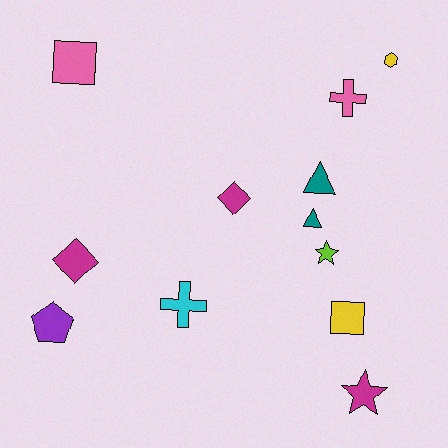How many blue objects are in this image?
There are no blue objects.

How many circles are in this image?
There are no circles.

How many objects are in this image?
There are 12 objects.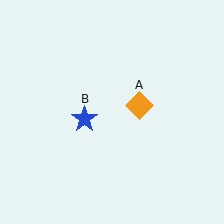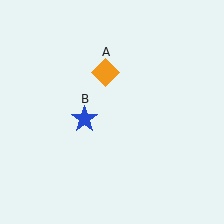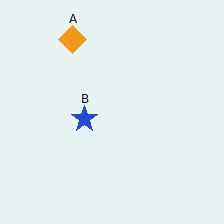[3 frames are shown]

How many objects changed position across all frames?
1 object changed position: orange diamond (object A).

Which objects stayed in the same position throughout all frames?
Blue star (object B) remained stationary.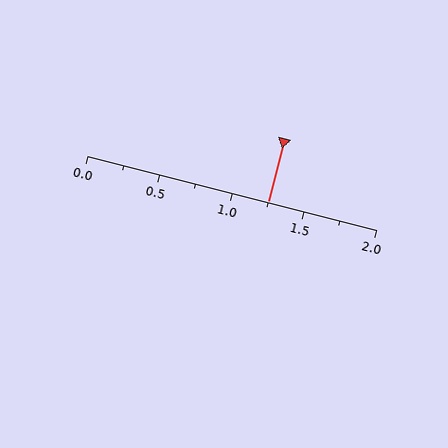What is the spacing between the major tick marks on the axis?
The major ticks are spaced 0.5 apart.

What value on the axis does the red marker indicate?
The marker indicates approximately 1.25.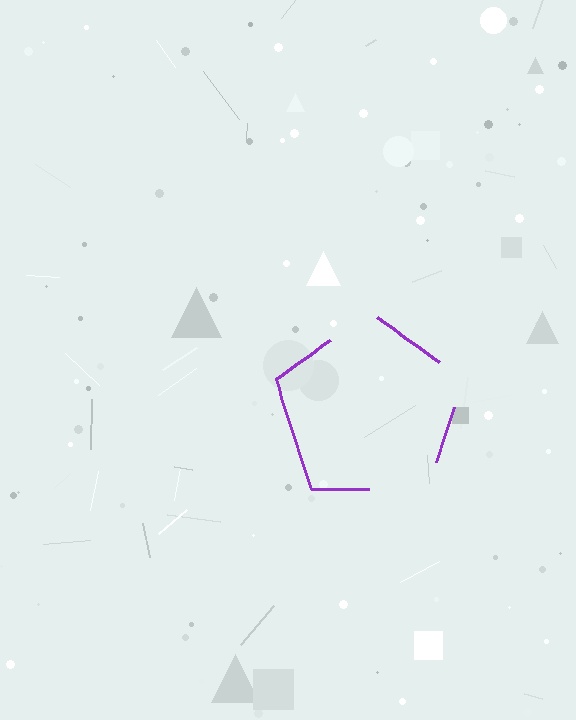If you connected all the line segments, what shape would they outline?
They would outline a pentagon.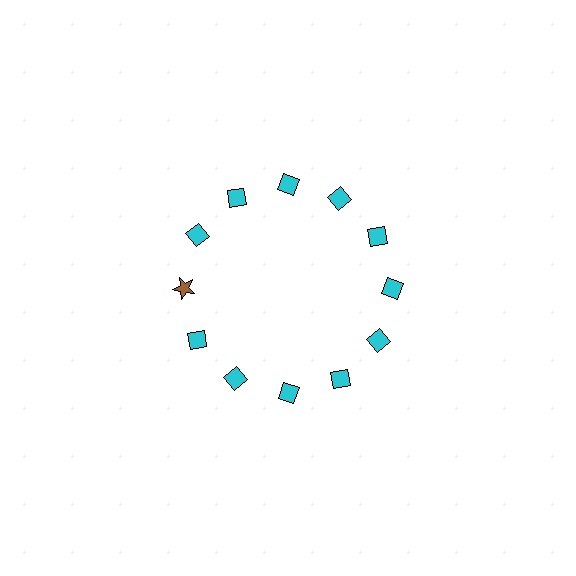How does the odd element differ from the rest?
It differs in both color (brown instead of cyan) and shape (star instead of diamond).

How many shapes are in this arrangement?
There are 12 shapes arranged in a ring pattern.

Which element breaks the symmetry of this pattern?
The brown star at roughly the 9 o'clock position breaks the symmetry. All other shapes are cyan diamonds.